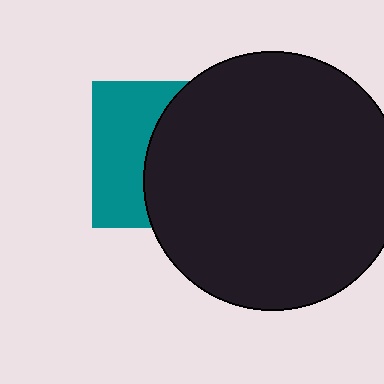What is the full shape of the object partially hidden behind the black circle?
The partially hidden object is a teal square.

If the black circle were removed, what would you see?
You would see the complete teal square.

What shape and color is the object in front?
The object in front is a black circle.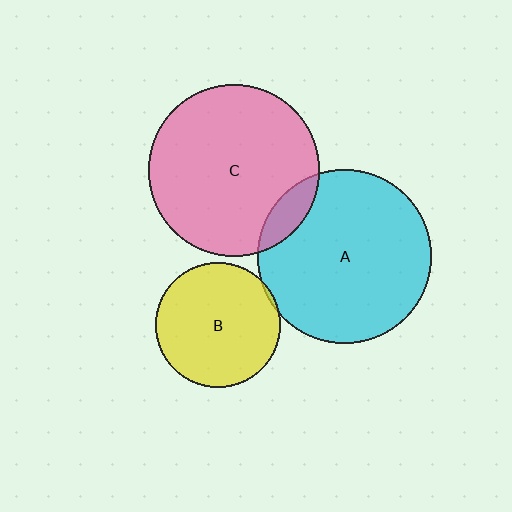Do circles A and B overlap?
Yes.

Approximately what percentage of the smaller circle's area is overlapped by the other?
Approximately 5%.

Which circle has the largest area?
Circle A (cyan).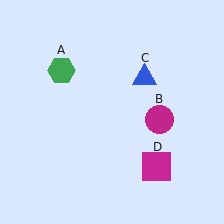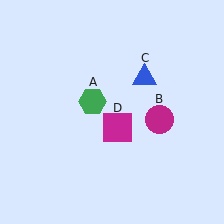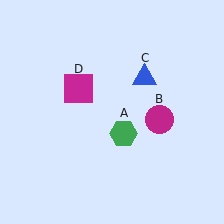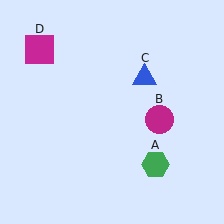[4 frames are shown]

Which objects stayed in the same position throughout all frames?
Magenta circle (object B) and blue triangle (object C) remained stationary.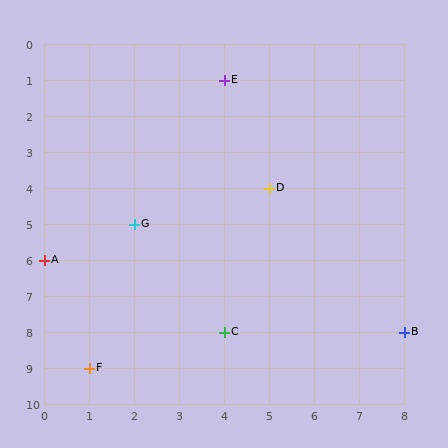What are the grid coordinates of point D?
Point D is at grid coordinates (5, 4).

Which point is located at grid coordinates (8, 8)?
Point B is at (8, 8).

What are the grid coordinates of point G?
Point G is at grid coordinates (2, 5).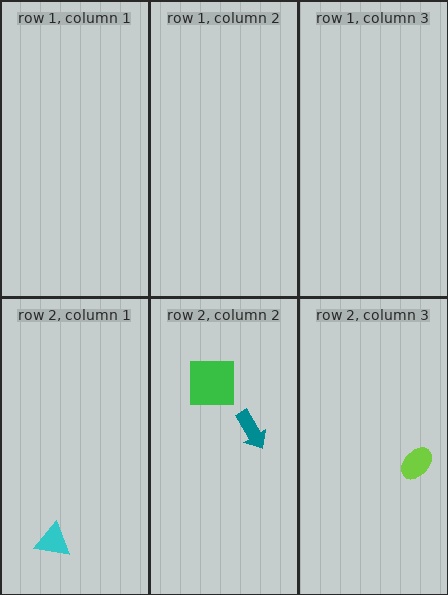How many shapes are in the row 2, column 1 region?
1.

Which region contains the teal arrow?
The row 2, column 2 region.